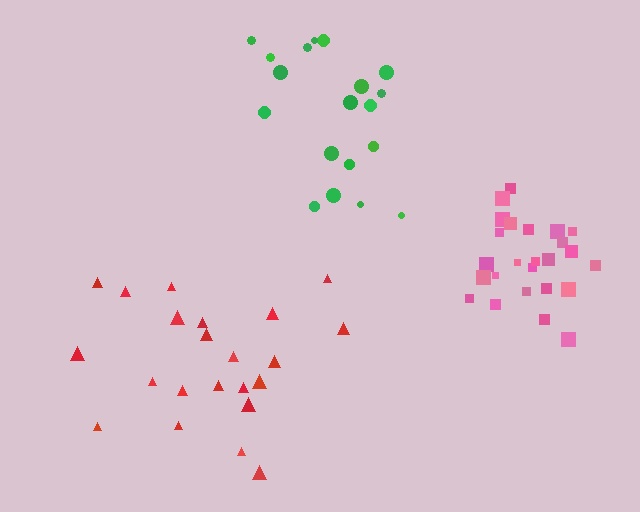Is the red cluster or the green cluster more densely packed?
Red.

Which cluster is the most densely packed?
Pink.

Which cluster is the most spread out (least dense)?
Green.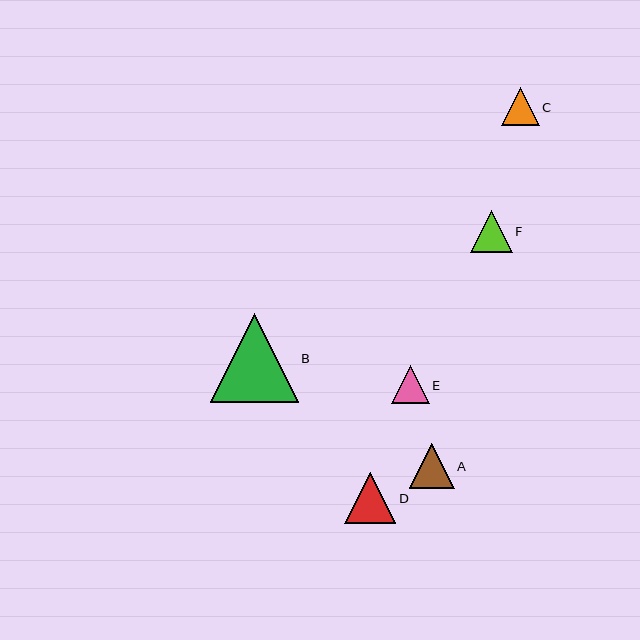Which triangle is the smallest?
Triangle C is the smallest with a size of approximately 38 pixels.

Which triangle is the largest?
Triangle B is the largest with a size of approximately 88 pixels.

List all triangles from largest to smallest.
From largest to smallest: B, D, A, F, E, C.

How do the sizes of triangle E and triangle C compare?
Triangle E and triangle C are approximately the same size.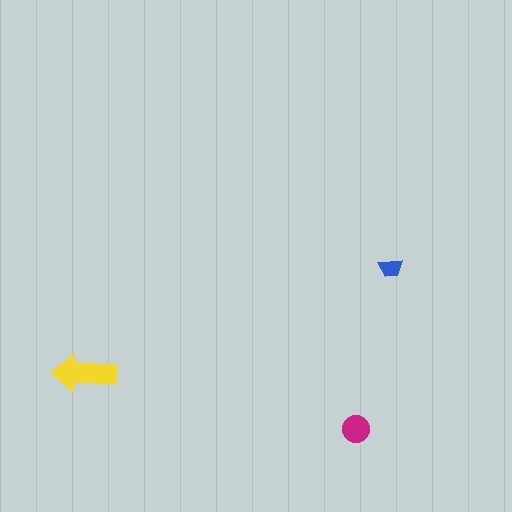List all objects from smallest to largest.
The blue trapezoid, the magenta circle, the yellow arrow.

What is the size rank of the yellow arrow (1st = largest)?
1st.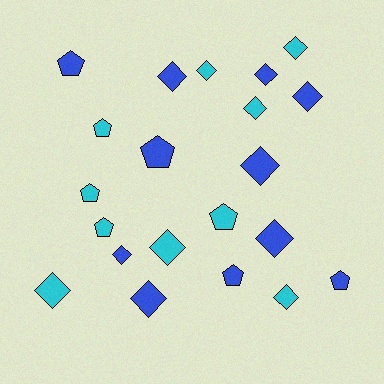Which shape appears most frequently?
Diamond, with 13 objects.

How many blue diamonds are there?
There are 7 blue diamonds.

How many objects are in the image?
There are 21 objects.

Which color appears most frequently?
Blue, with 11 objects.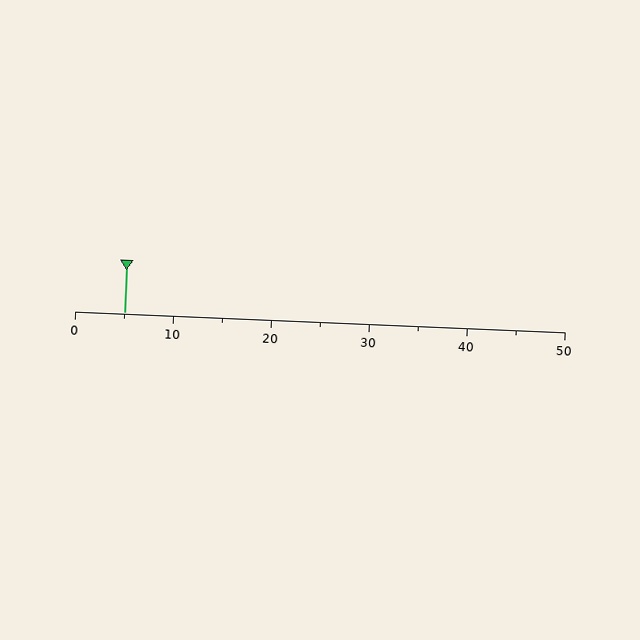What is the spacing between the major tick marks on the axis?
The major ticks are spaced 10 apart.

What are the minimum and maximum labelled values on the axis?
The axis runs from 0 to 50.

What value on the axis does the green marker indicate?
The marker indicates approximately 5.